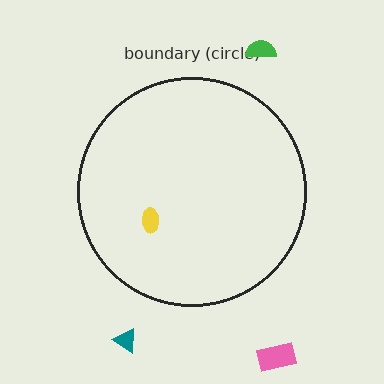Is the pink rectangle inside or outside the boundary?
Outside.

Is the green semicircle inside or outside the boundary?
Outside.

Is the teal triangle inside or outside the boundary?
Outside.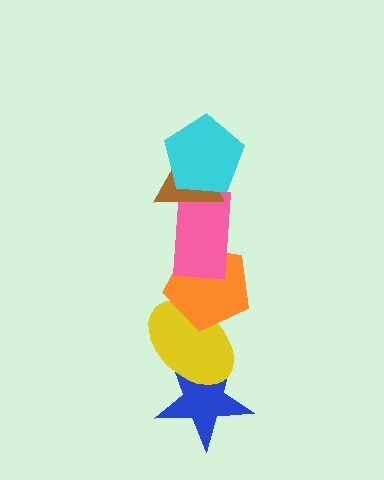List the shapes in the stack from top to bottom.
From top to bottom: the cyan pentagon, the brown triangle, the pink rectangle, the orange pentagon, the yellow ellipse, the blue star.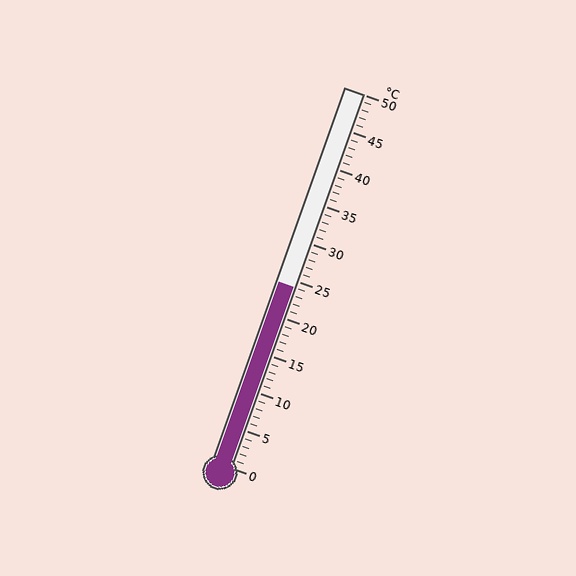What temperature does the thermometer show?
The thermometer shows approximately 24°C.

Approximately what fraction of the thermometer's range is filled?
The thermometer is filled to approximately 50% of its range.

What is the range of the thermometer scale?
The thermometer scale ranges from 0°C to 50°C.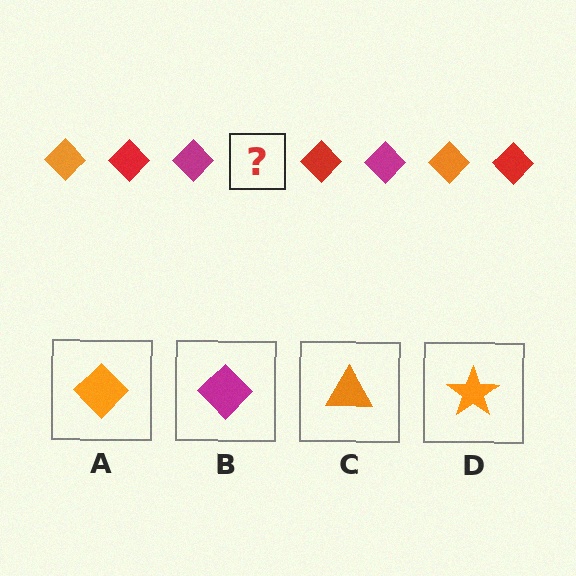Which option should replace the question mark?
Option A.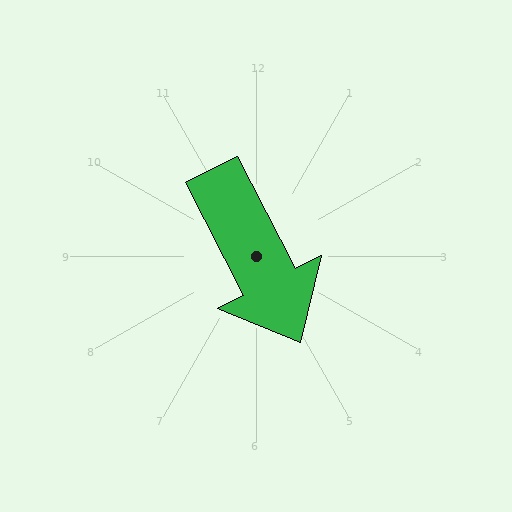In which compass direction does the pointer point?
Southeast.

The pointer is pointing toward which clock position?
Roughly 5 o'clock.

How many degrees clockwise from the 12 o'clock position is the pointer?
Approximately 153 degrees.